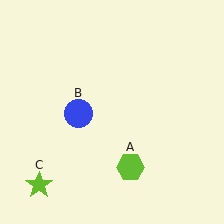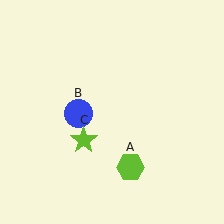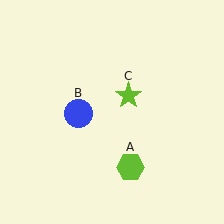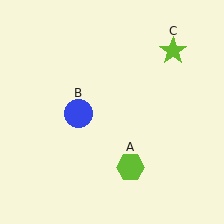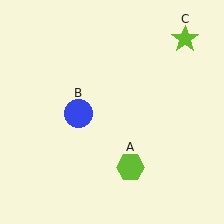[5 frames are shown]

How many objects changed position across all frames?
1 object changed position: lime star (object C).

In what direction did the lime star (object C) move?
The lime star (object C) moved up and to the right.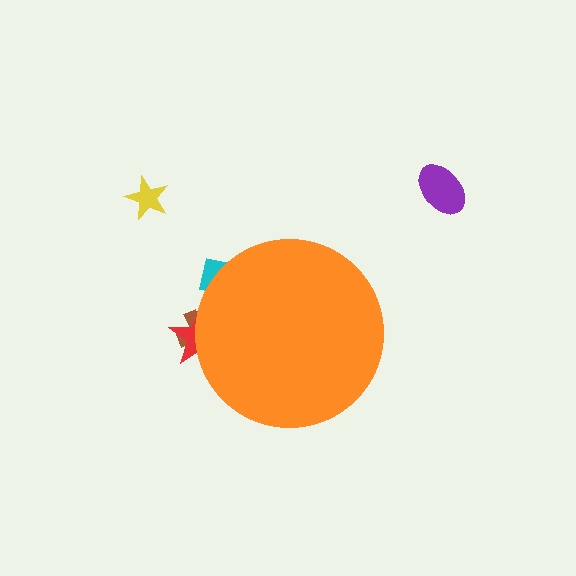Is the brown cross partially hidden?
Yes, the brown cross is partially hidden behind the orange circle.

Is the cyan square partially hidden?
Yes, the cyan square is partially hidden behind the orange circle.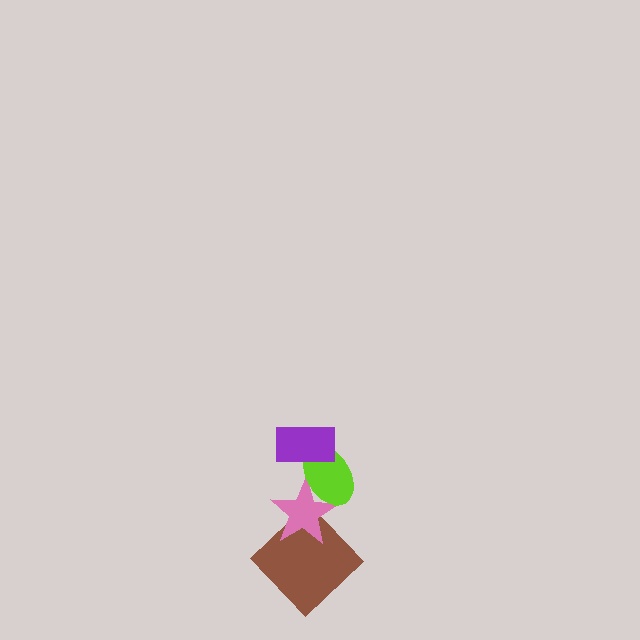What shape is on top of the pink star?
The lime ellipse is on top of the pink star.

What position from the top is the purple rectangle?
The purple rectangle is 1st from the top.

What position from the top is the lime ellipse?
The lime ellipse is 2nd from the top.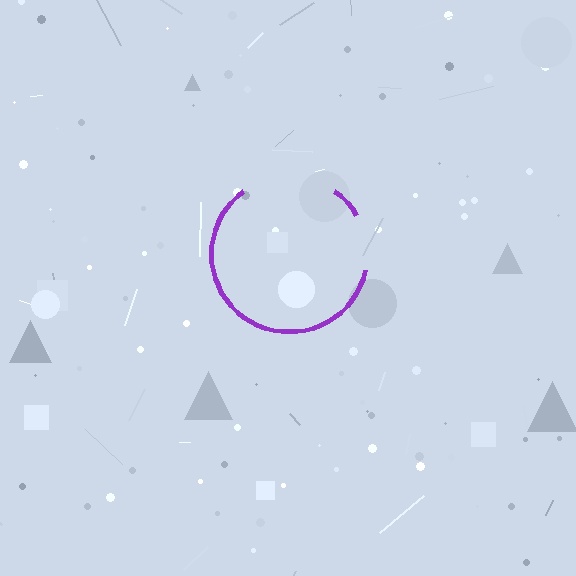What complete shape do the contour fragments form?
The contour fragments form a circle.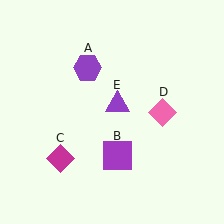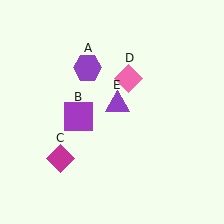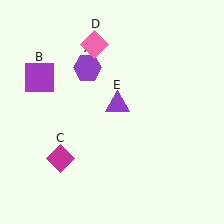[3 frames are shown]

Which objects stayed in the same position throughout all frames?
Purple hexagon (object A) and magenta diamond (object C) and purple triangle (object E) remained stationary.